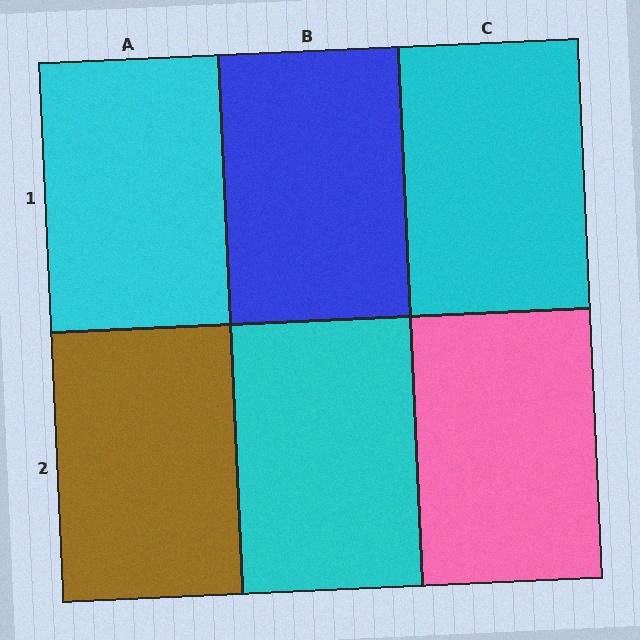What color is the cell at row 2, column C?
Pink.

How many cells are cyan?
3 cells are cyan.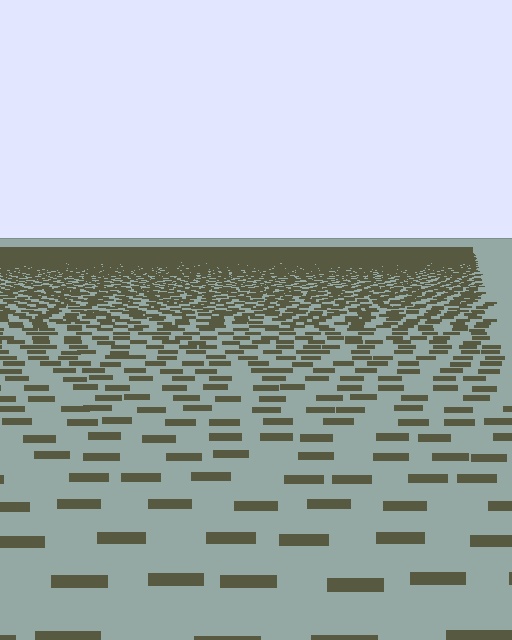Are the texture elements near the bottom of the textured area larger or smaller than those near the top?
Larger. Near the bottom, elements are closer to the viewer and appear at a bigger on-screen size.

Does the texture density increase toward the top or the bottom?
Density increases toward the top.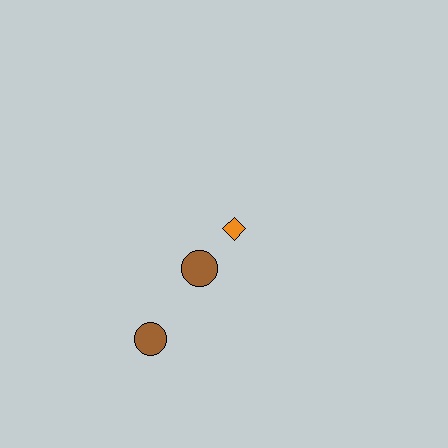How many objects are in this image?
There are 3 objects.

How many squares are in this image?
There are no squares.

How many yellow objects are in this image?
There are no yellow objects.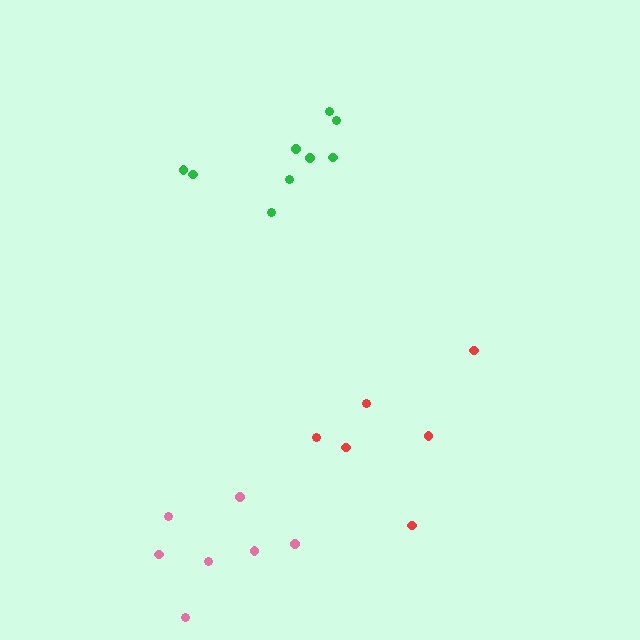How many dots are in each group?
Group 1: 6 dots, Group 2: 9 dots, Group 3: 7 dots (22 total).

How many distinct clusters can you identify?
There are 3 distinct clusters.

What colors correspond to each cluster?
The clusters are colored: red, green, pink.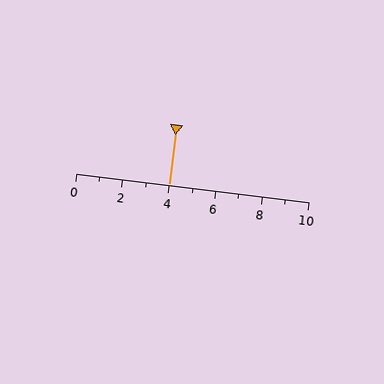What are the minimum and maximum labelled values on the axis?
The axis runs from 0 to 10.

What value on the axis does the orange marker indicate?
The marker indicates approximately 4.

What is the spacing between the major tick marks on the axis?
The major ticks are spaced 2 apart.